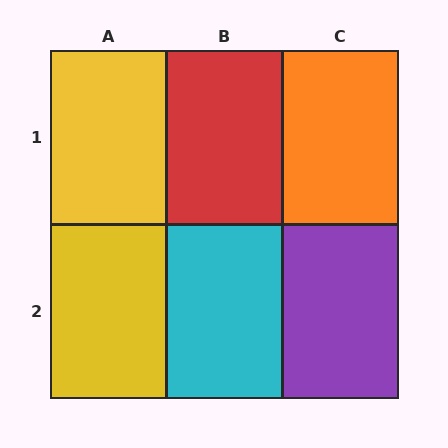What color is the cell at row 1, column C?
Orange.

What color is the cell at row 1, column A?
Yellow.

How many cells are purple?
1 cell is purple.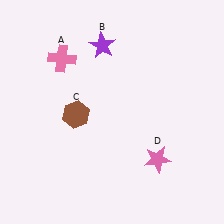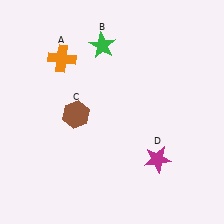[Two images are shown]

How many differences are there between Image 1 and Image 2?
There are 3 differences between the two images.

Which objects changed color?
A changed from pink to orange. B changed from purple to green. D changed from pink to magenta.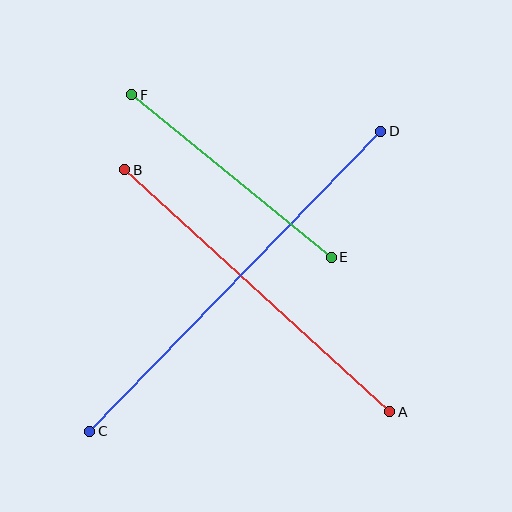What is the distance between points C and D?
The distance is approximately 418 pixels.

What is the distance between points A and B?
The distance is approximately 358 pixels.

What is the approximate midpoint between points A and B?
The midpoint is at approximately (257, 291) pixels.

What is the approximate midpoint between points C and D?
The midpoint is at approximately (235, 281) pixels.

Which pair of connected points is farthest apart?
Points C and D are farthest apart.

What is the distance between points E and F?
The distance is approximately 257 pixels.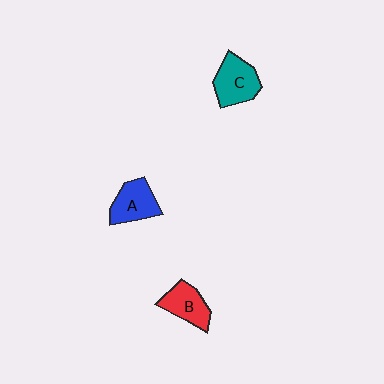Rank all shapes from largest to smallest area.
From largest to smallest: C (teal), A (blue), B (red).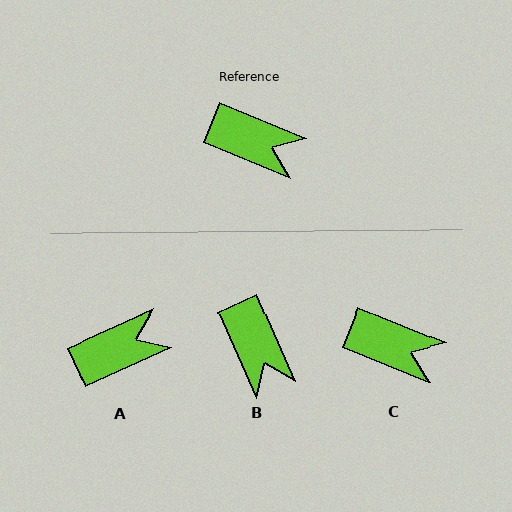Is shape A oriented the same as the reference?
No, it is off by about 46 degrees.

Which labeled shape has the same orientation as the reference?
C.